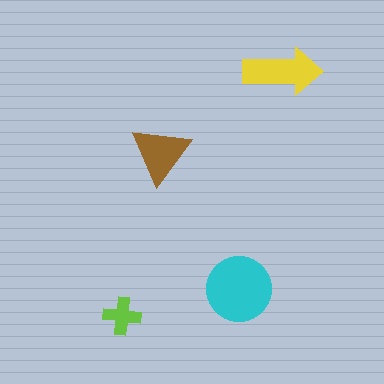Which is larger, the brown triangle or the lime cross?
The brown triangle.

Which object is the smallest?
The lime cross.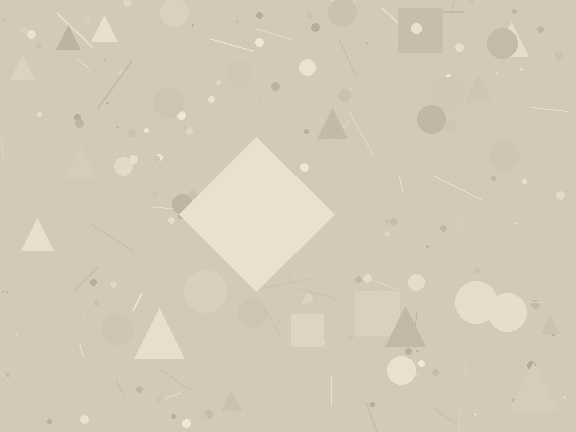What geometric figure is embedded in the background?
A diamond is embedded in the background.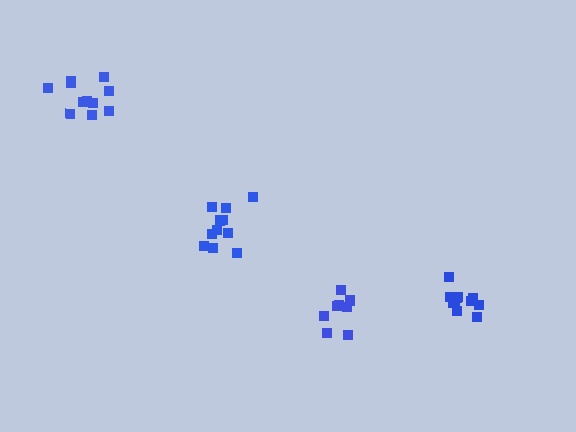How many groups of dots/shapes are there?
There are 4 groups.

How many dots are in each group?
Group 1: 11 dots, Group 2: 8 dots, Group 3: 11 dots, Group 4: 11 dots (41 total).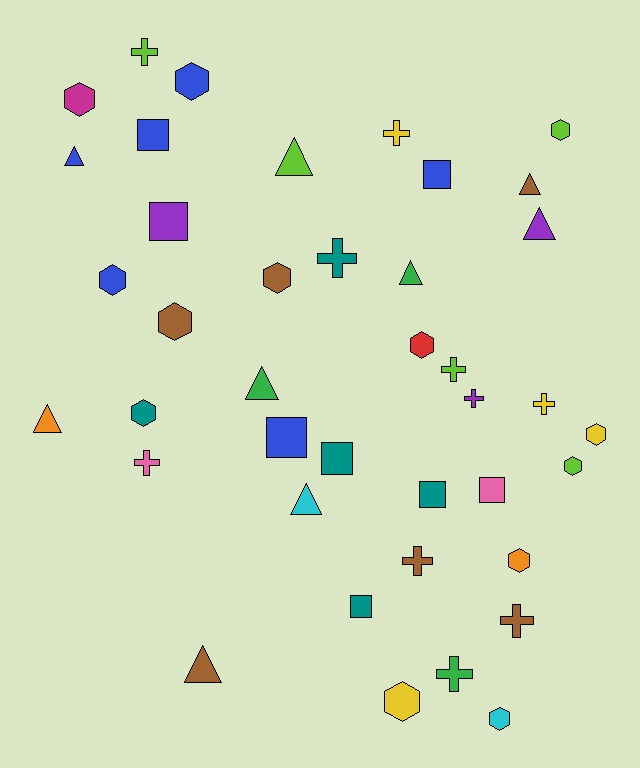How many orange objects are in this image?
There are 2 orange objects.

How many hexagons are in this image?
There are 13 hexagons.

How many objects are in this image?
There are 40 objects.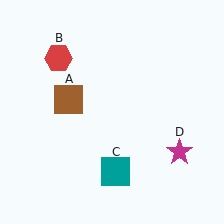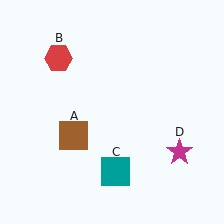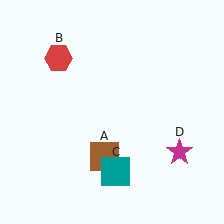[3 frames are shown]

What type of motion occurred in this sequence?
The brown square (object A) rotated counterclockwise around the center of the scene.